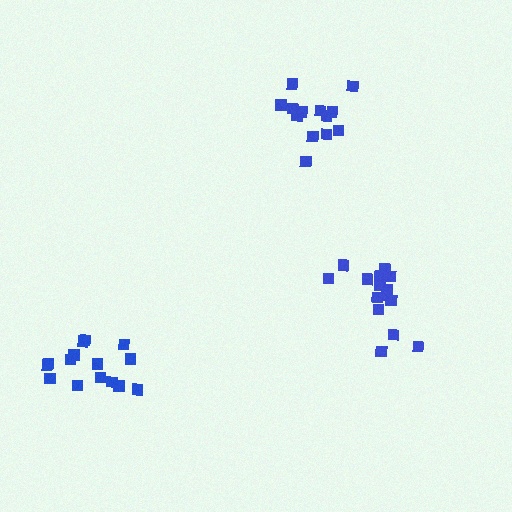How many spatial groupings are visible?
There are 3 spatial groupings.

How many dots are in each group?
Group 1: 16 dots, Group 2: 15 dots, Group 3: 13 dots (44 total).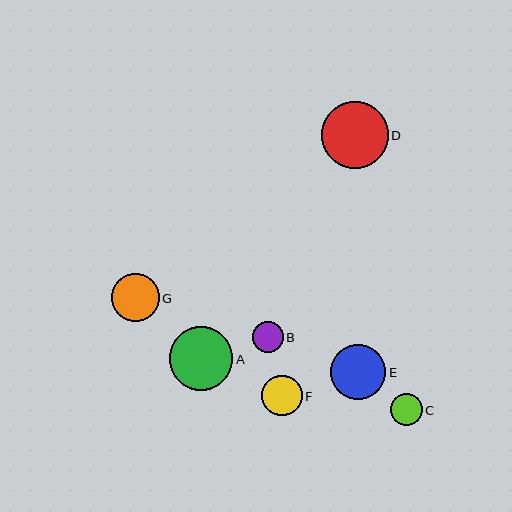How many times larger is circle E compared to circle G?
Circle E is approximately 1.2 times the size of circle G.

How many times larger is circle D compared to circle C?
Circle D is approximately 2.1 times the size of circle C.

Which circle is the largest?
Circle D is the largest with a size of approximately 67 pixels.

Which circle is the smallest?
Circle B is the smallest with a size of approximately 31 pixels.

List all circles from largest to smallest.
From largest to smallest: D, A, E, G, F, C, B.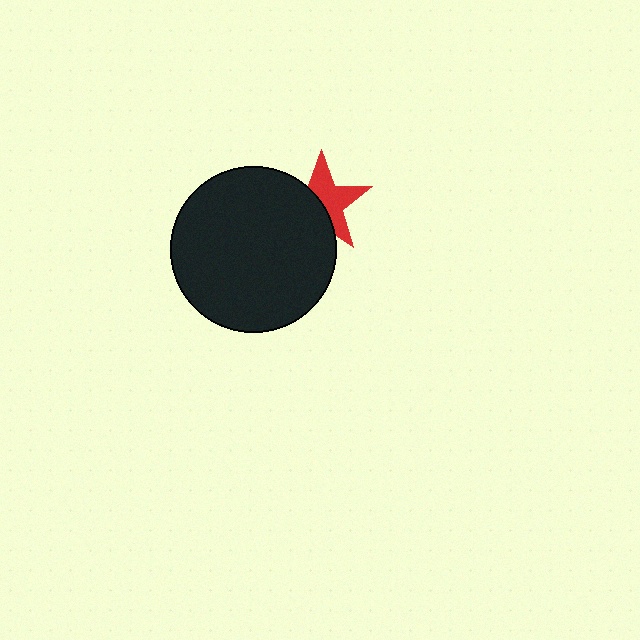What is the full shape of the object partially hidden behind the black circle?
The partially hidden object is a red star.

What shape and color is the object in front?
The object in front is a black circle.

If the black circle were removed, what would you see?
You would see the complete red star.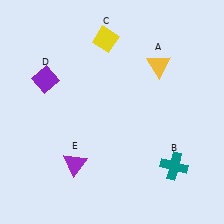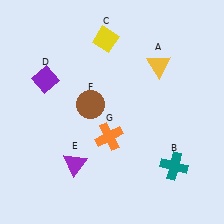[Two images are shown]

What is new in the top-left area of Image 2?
A brown circle (F) was added in the top-left area of Image 2.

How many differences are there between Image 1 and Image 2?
There are 2 differences between the two images.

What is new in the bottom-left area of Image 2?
An orange cross (G) was added in the bottom-left area of Image 2.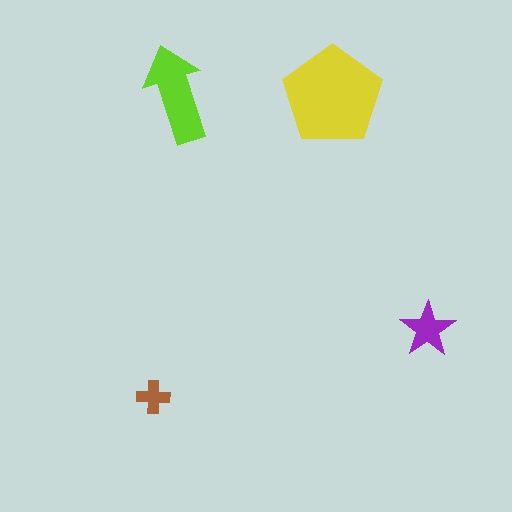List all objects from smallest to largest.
The brown cross, the purple star, the lime arrow, the yellow pentagon.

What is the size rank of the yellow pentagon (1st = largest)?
1st.